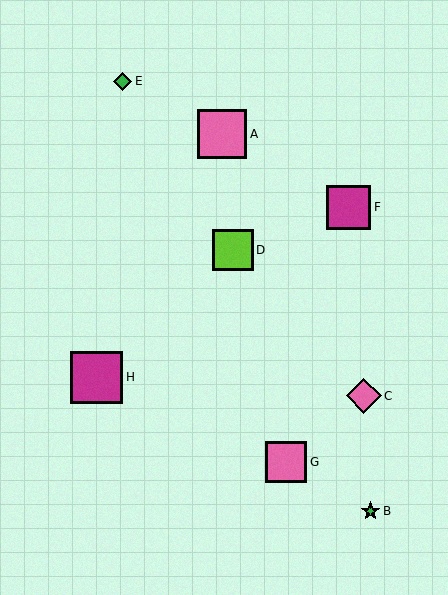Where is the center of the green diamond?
The center of the green diamond is at (123, 81).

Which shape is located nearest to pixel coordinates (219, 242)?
The lime square (labeled D) at (233, 250) is nearest to that location.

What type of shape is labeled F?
Shape F is a magenta square.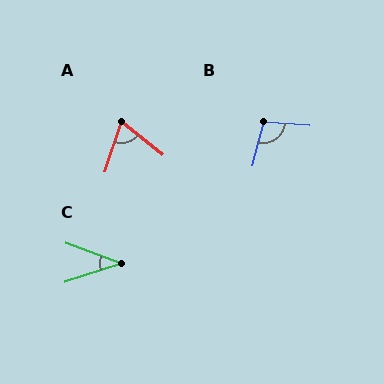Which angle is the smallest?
C, at approximately 39 degrees.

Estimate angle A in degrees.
Approximately 69 degrees.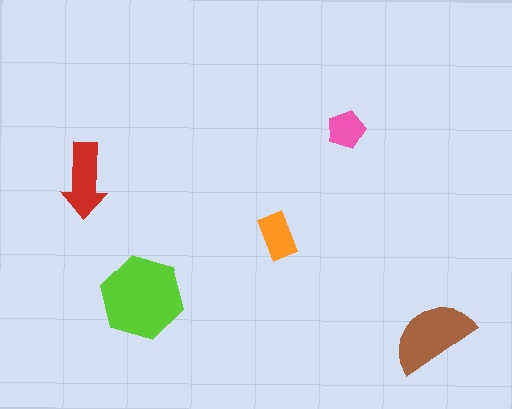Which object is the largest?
The lime hexagon.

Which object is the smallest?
The pink pentagon.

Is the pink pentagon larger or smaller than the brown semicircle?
Smaller.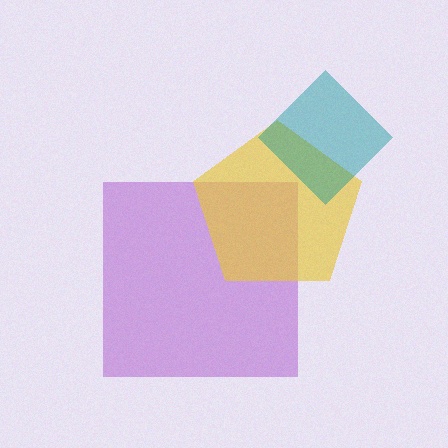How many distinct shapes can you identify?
There are 3 distinct shapes: a purple square, a yellow pentagon, a teal diamond.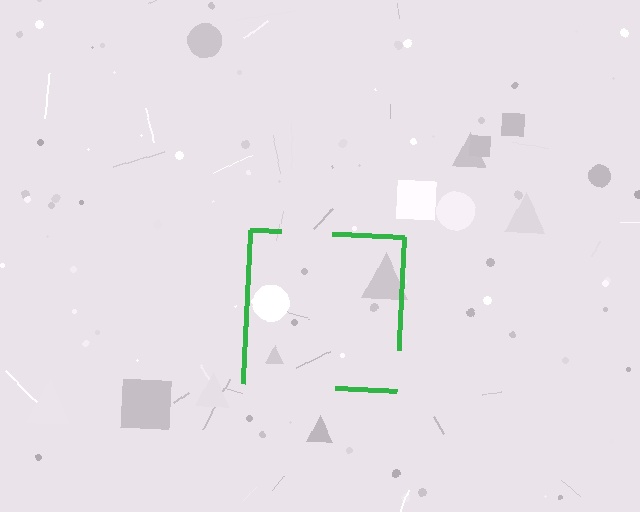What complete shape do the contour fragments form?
The contour fragments form a square.